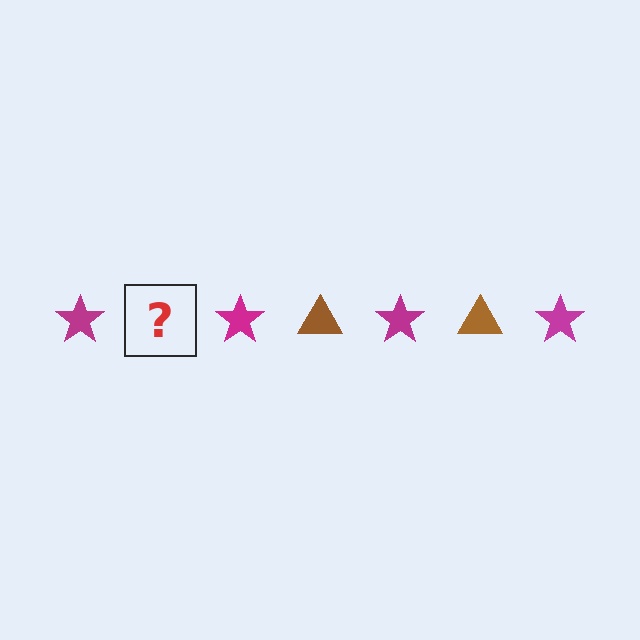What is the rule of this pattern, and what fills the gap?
The rule is that the pattern alternates between magenta star and brown triangle. The gap should be filled with a brown triangle.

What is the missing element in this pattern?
The missing element is a brown triangle.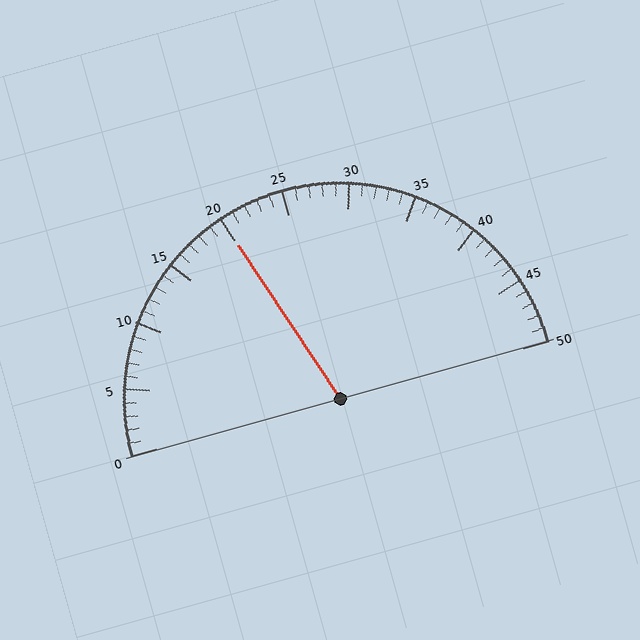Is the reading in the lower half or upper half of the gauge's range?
The reading is in the lower half of the range (0 to 50).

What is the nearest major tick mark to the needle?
The nearest major tick mark is 20.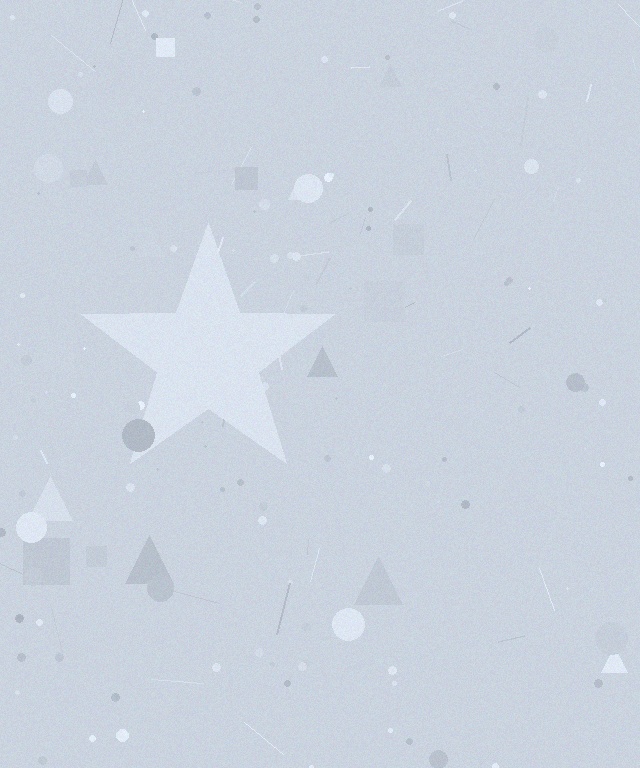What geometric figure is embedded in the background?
A star is embedded in the background.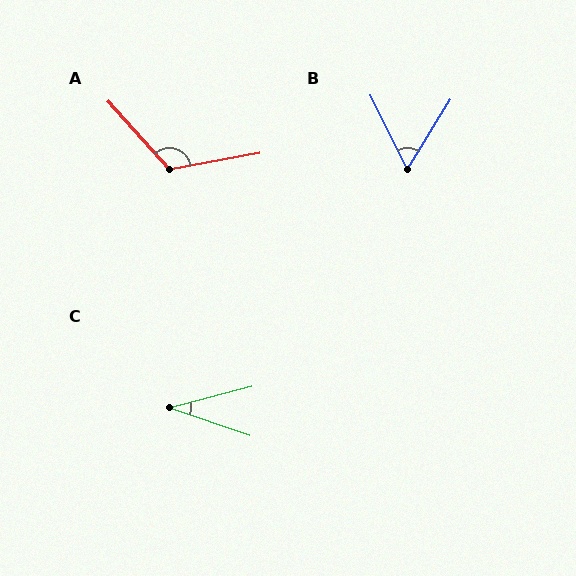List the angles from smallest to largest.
C (33°), B (58°), A (122°).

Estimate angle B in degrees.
Approximately 58 degrees.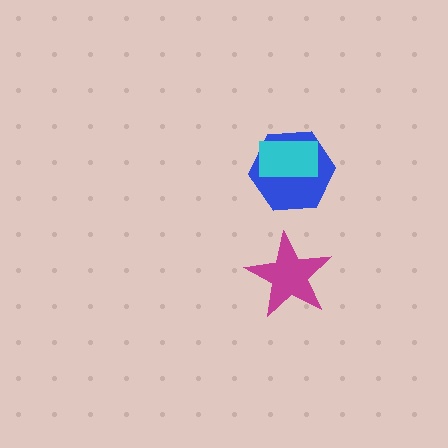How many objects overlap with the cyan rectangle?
1 object overlaps with the cyan rectangle.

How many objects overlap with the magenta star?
0 objects overlap with the magenta star.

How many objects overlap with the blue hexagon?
1 object overlaps with the blue hexagon.